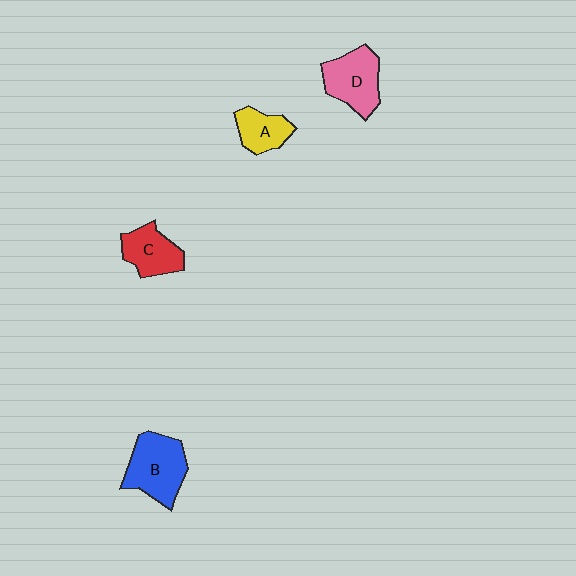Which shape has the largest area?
Shape B (blue).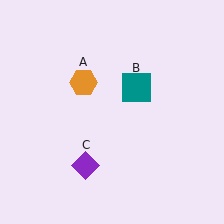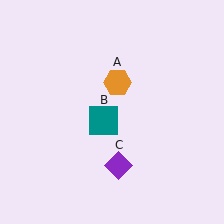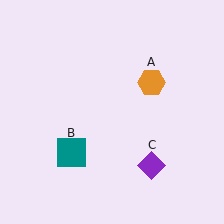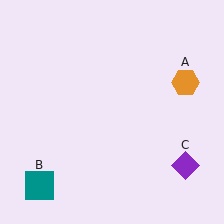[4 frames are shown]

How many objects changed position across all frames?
3 objects changed position: orange hexagon (object A), teal square (object B), purple diamond (object C).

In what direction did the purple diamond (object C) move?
The purple diamond (object C) moved right.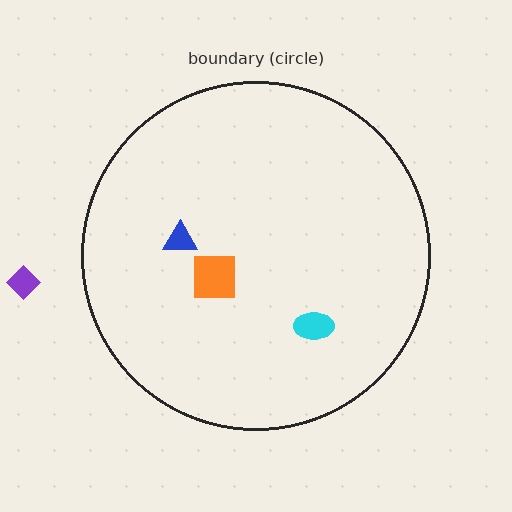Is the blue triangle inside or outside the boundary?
Inside.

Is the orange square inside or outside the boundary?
Inside.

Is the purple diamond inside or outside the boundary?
Outside.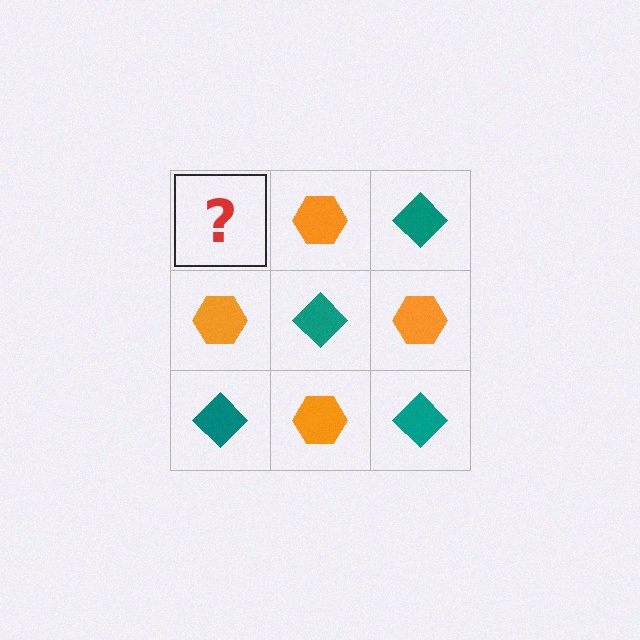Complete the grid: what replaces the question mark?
The question mark should be replaced with a teal diamond.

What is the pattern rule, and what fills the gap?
The rule is that it alternates teal diamond and orange hexagon in a checkerboard pattern. The gap should be filled with a teal diamond.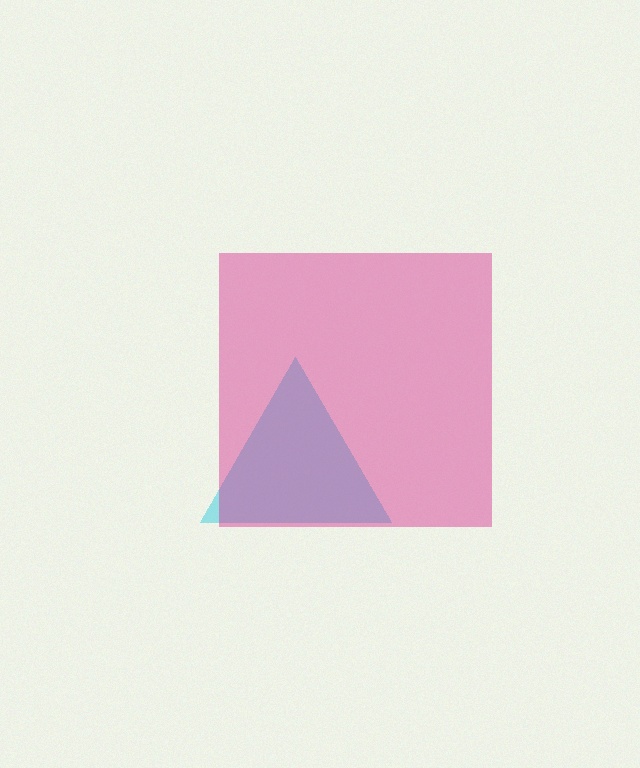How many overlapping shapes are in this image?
There are 2 overlapping shapes in the image.